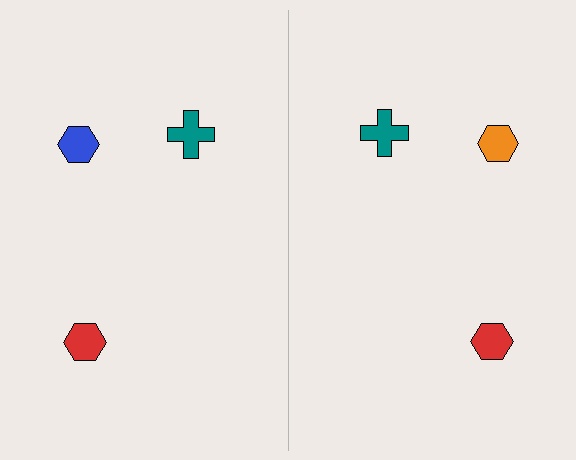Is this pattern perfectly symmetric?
No, the pattern is not perfectly symmetric. The orange hexagon on the right side breaks the symmetry — its mirror counterpart is blue.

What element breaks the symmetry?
The orange hexagon on the right side breaks the symmetry — its mirror counterpart is blue.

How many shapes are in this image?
There are 6 shapes in this image.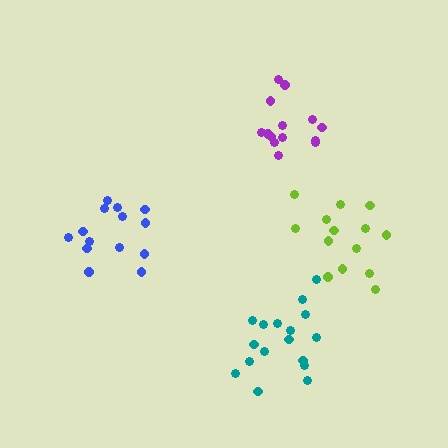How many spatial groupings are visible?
There are 4 spatial groupings.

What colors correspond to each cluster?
The clusters are colored: blue, purple, teal, lime.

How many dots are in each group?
Group 1: 14 dots, Group 2: 14 dots, Group 3: 17 dots, Group 4: 14 dots (59 total).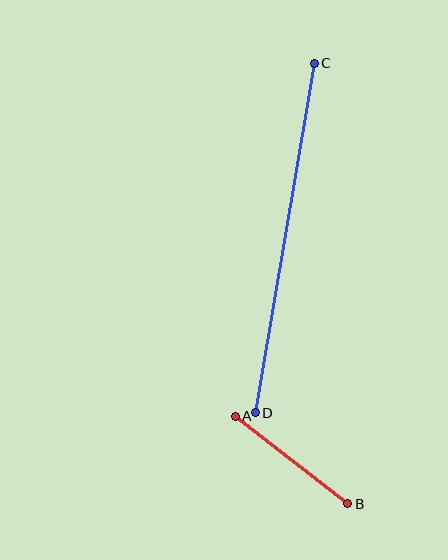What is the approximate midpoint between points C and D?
The midpoint is at approximately (285, 238) pixels.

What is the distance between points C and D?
The distance is approximately 354 pixels.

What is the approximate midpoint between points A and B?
The midpoint is at approximately (291, 460) pixels.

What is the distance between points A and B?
The distance is approximately 143 pixels.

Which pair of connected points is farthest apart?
Points C and D are farthest apart.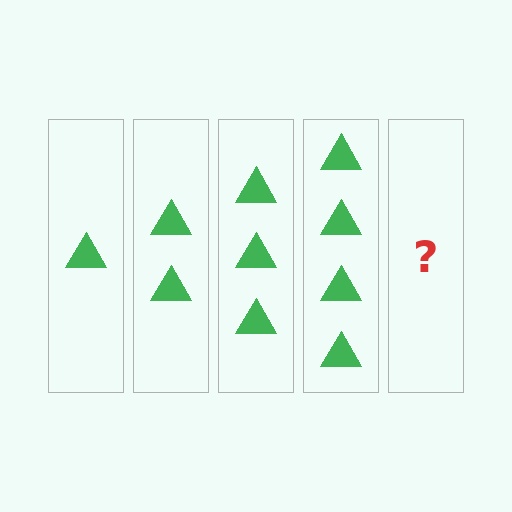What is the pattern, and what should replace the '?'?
The pattern is that each step adds one more triangle. The '?' should be 5 triangles.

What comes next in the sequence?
The next element should be 5 triangles.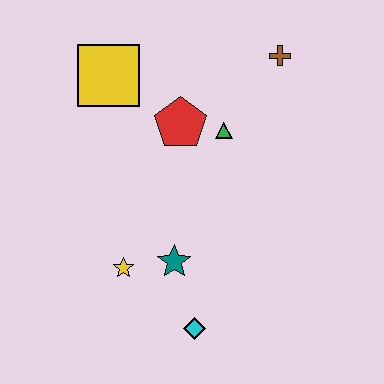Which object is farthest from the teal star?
The brown cross is farthest from the teal star.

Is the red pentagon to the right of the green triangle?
No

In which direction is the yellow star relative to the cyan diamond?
The yellow star is to the left of the cyan diamond.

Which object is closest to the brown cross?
The green triangle is closest to the brown cross.